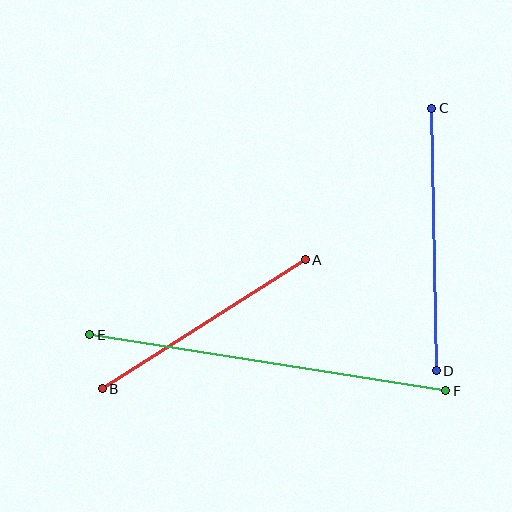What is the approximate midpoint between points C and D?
The midpoint is at approximately (434, 239) pixels.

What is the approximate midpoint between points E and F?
The midpoint is at approximately (268, 363) pixels.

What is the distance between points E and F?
The distance is approximately 360 pixels.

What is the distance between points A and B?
The distance is approximately 241 pixels.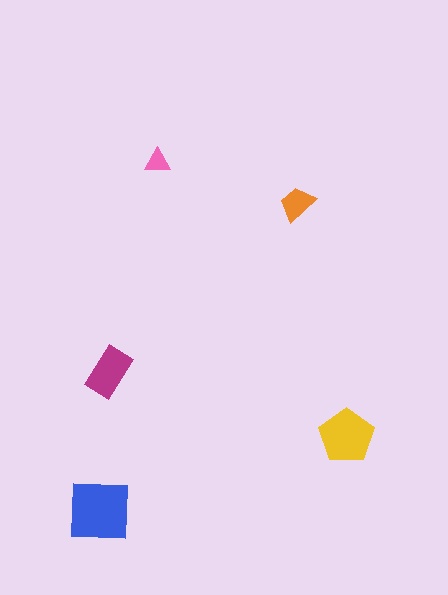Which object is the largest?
The blue square.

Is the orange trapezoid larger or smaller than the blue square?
Smaller.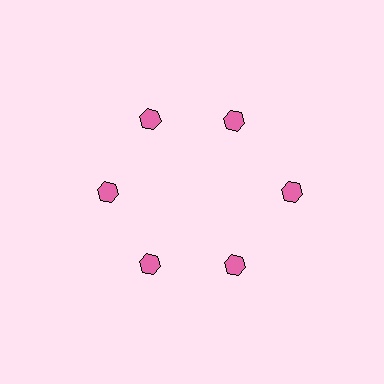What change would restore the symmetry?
The symmetry would be restored by moving it inward, back onto the ring so that all 6 hexagons sit at equal angles and equal distance from the center.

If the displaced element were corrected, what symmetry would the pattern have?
It would have 6-fold rotational symmetry — the pattern would map onto itself every 60 degrees.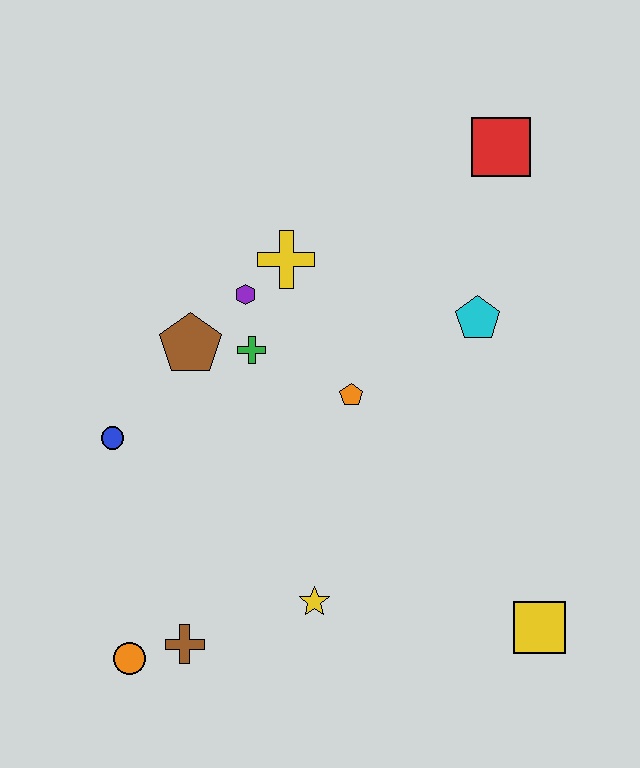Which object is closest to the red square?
The cyan pentagon is closest to the red square.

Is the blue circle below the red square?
Yes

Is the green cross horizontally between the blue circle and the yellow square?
Yes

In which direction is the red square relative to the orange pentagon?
The red square is above the orange pentagon.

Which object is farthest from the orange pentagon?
The orange circle is farthest from the orange pentagon.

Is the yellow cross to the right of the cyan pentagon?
No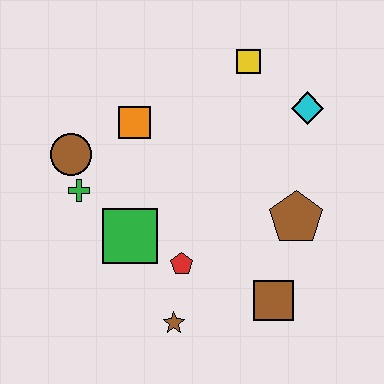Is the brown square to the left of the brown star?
No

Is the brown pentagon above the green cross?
No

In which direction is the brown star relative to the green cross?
The brown star is below the green cross.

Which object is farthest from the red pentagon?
The yellow square is farthest from the red pentagon.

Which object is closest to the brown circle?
The green cross is closest to the brown circle.